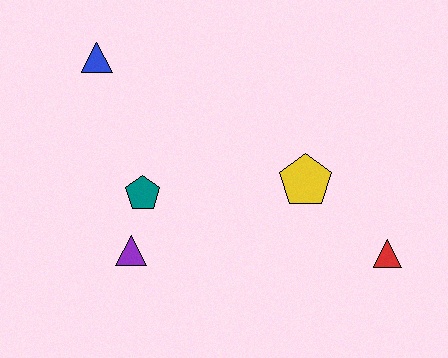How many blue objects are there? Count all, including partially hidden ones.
There is 1 blue object.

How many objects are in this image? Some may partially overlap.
There are 5 objects.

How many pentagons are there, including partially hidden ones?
There are 2 pentagons.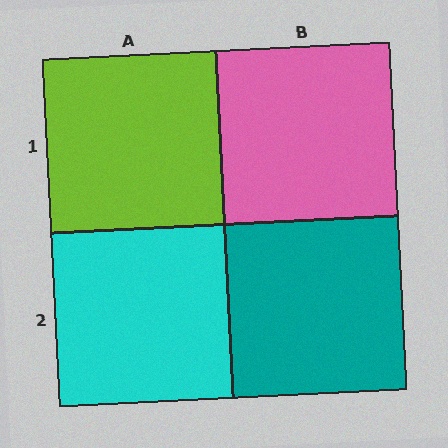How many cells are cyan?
1 cell is cyan.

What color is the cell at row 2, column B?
Teal.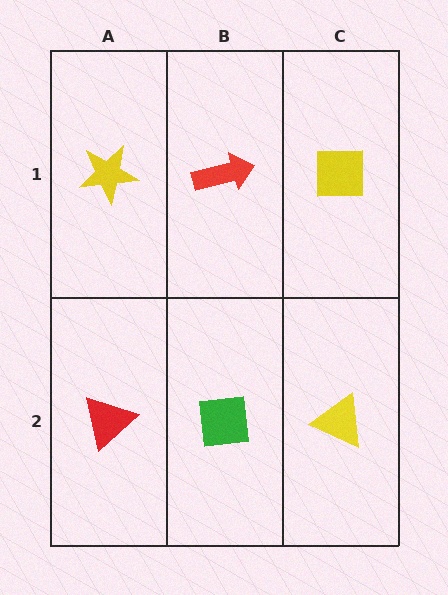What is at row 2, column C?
A yellow triangle.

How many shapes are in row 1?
3 shapes.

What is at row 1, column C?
A yellow square.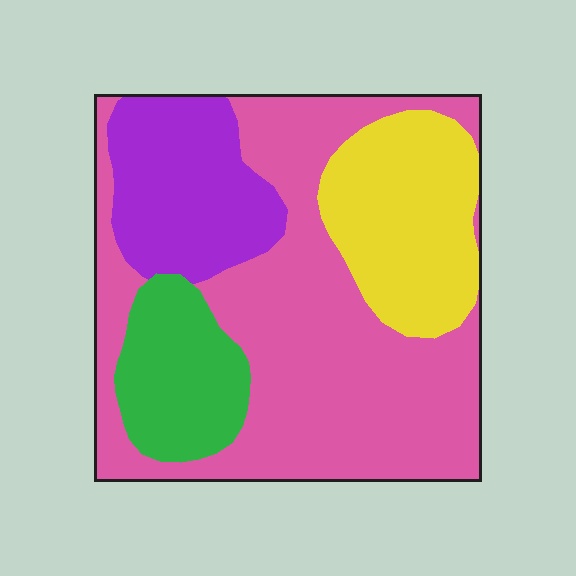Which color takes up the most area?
Pink, at roughly 50%.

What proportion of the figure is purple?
Purple takes up about one sixth (1/6) of the figure.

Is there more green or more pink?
Pink.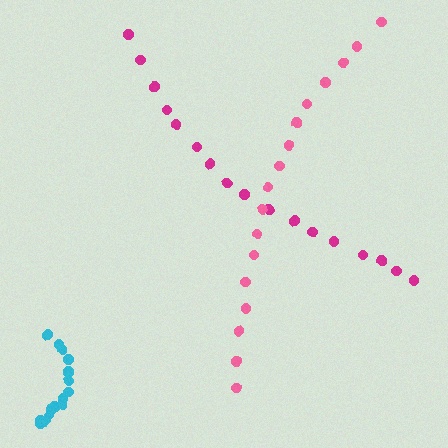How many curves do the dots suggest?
There are 3 distinct paths.